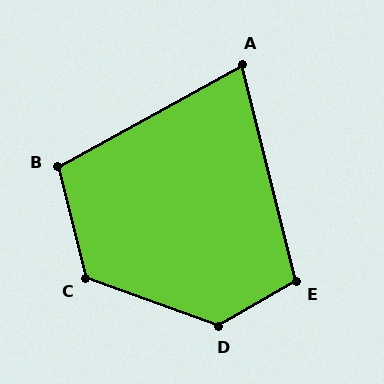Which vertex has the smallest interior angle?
A, at approximately 75 degrees.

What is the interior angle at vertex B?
Approximately 105 degrees (obtuse).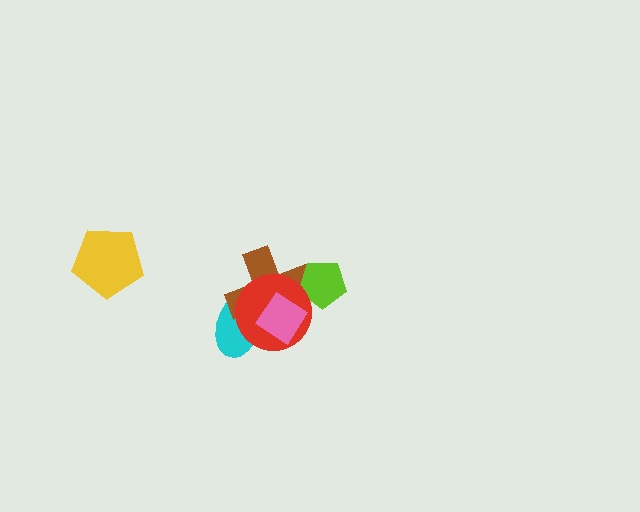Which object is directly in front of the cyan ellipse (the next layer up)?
The brown cross is directly in front of the cyan ellipse.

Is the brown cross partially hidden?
Yes, it is partially covered by another shape.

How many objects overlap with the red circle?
3 objects overlap with the red circle.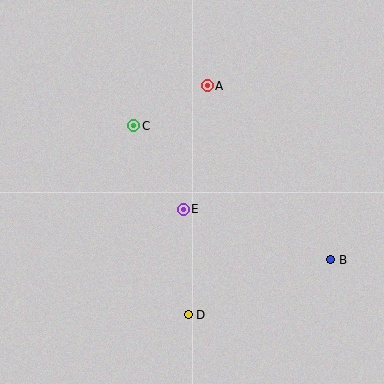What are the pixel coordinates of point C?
Point C is at (134, 126).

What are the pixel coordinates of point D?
Point D is at (188, 315).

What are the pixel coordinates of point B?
Point B is at (331, 260).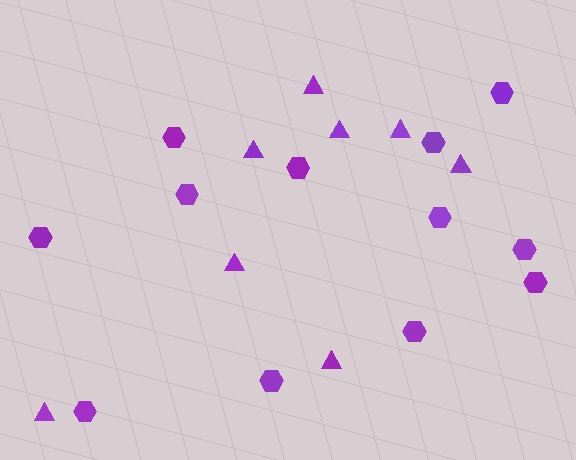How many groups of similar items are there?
There are 2 groups: one group of triangles (8) and one group of hexagons (12).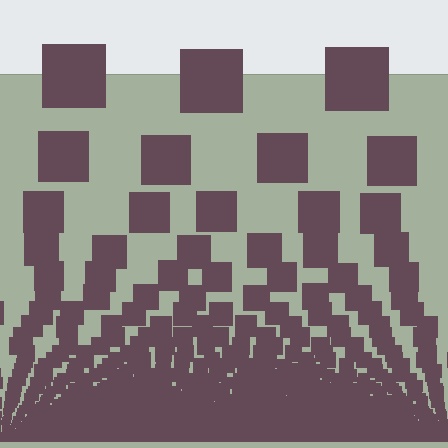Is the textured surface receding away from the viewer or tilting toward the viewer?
The surface appears to tilt toward the viewer. Texture elements get larger and sparser toward the top.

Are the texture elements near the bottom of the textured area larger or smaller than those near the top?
Smaller. The gradient is inverted — elements near the bottom are smaller and denser.